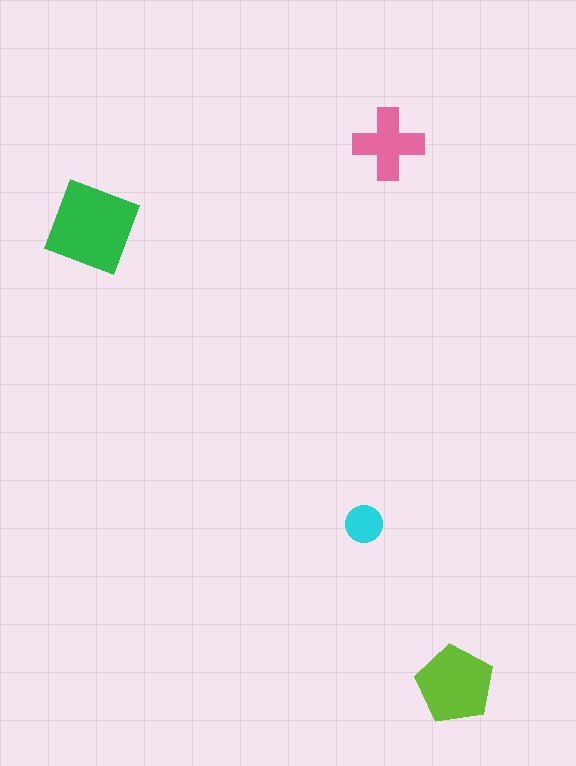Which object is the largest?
The green diamond.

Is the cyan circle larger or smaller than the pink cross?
Smaller.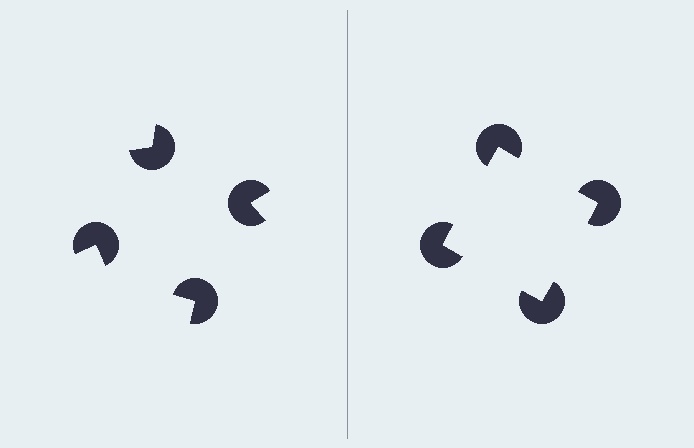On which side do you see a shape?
An illusory square appears on the right side. On the left side the wedge cuts are rotated, so no coherent shape forms.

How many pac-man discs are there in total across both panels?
8 — 4 on each side.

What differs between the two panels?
The pac-man discs are positioned identically on both sides; only the wedge orientations differ. On the right they align to a square; on the left they are misaligned.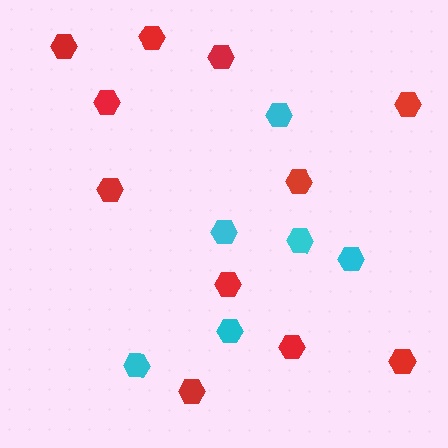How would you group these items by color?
There are 2 groups: one group of red hexagons (11) and one group of cyan hexagons (6).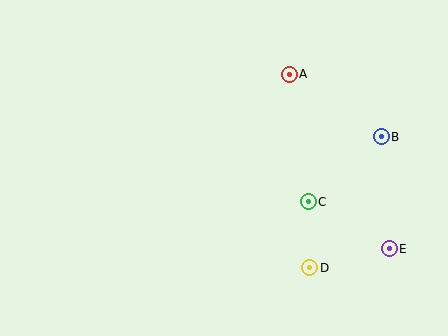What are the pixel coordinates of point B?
Point B is at (381, 137).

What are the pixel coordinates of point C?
Point C is at (308, 202).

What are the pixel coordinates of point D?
Point D is at (310, 268).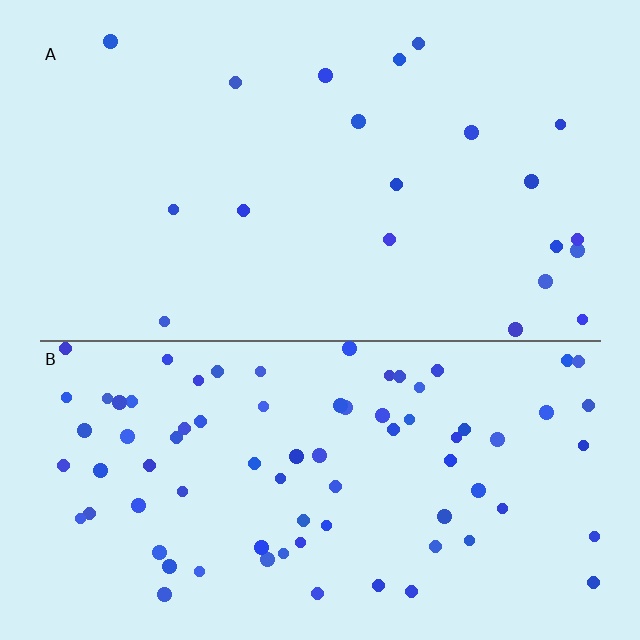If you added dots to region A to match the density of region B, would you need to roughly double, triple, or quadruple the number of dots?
Approximately quadruple.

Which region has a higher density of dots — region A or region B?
B (the bottom).